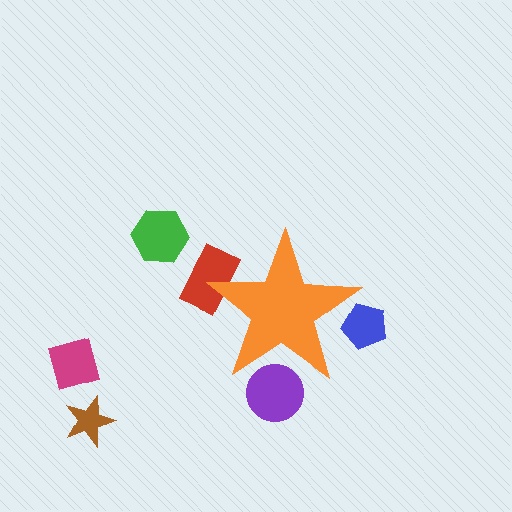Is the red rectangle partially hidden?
Yes, the red rectangle is partially hidden behind the orange star.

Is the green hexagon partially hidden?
No, the green hexagon is fully visible.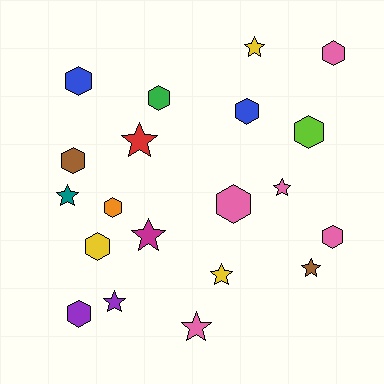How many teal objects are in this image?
There is 1 teal object.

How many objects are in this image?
There are 20 objects.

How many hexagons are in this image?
There are 11 hexagons.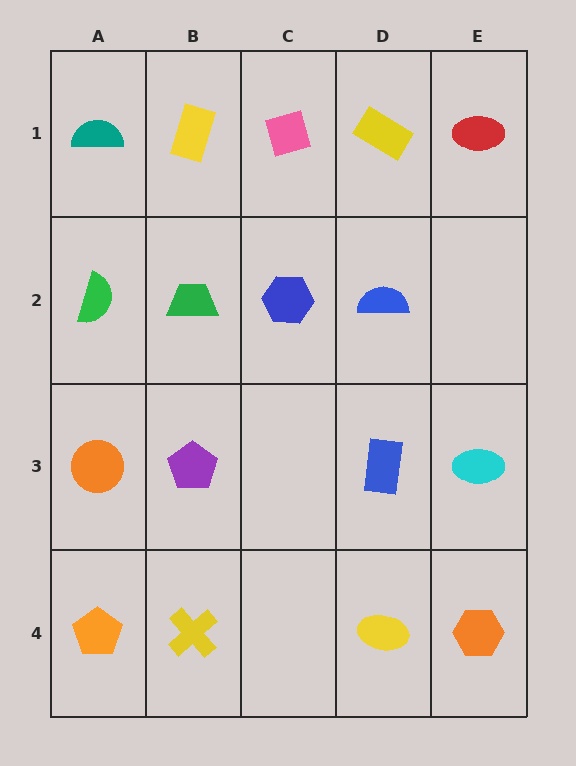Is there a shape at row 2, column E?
No, that cell is empty.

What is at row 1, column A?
A teal semicircle.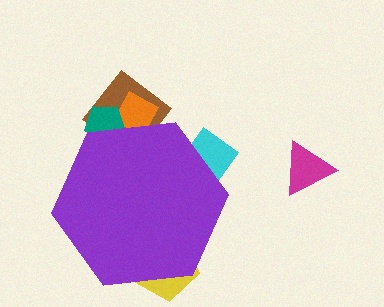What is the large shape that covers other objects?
A purple hexagon.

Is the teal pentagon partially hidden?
Yes, the teal pentagon is partially hidden behind the purple hexagon.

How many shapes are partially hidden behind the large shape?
5 shapes are partially hidden.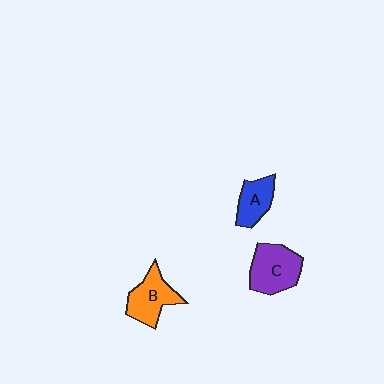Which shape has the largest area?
Shape C (purple).